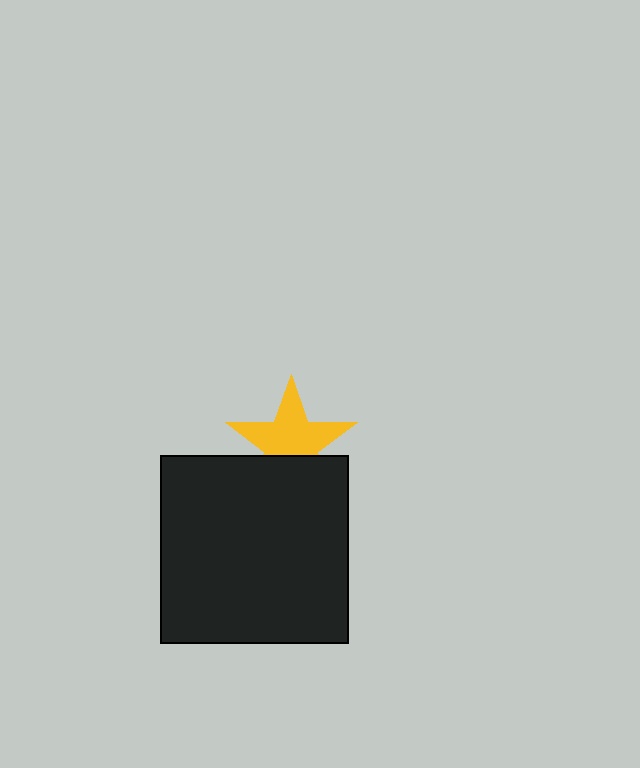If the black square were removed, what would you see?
You would see the complete yellow star.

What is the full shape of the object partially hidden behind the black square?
The partially hidden object is a yellow star.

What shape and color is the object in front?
The object in front is a black square.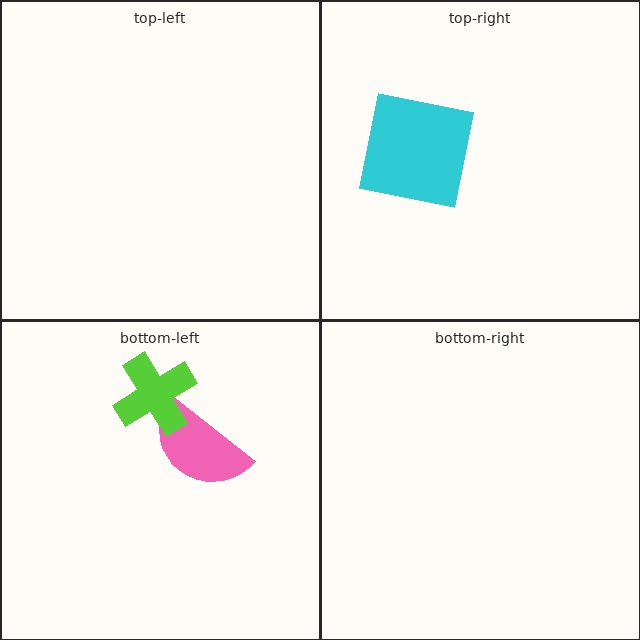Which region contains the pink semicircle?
The bottom-left region.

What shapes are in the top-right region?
The cyan square.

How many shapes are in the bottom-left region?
2.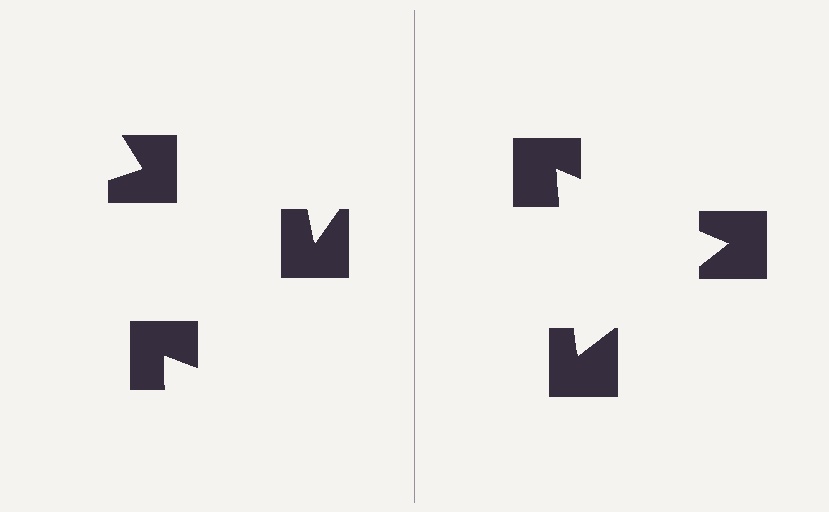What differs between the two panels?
The notched squares are positioned identically on both sides; only the wedge orientations differ. On the right they align to a triangle; on the left they are misaligned.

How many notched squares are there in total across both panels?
6 — 3 on each side.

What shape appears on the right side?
An illusory triangle.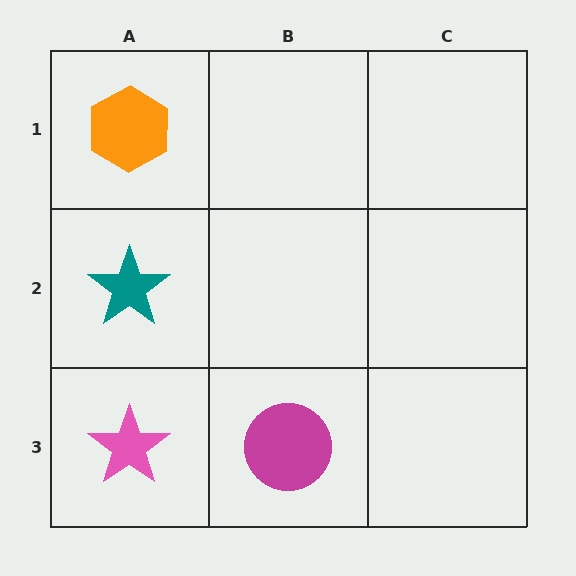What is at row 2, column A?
A teal star.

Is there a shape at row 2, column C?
No, that cell is empty.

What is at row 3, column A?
A pink star.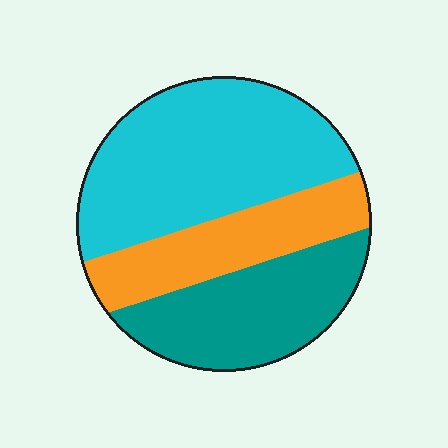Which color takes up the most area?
Cyan, at roughly 45%.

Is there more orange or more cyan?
Cyan.